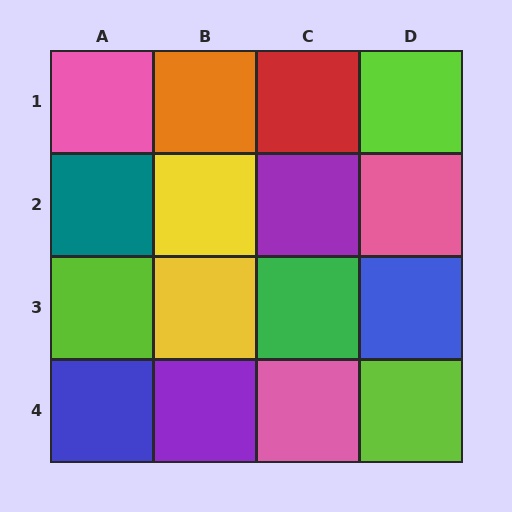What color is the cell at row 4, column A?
Blue.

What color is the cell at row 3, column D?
Blue.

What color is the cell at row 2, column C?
Purple.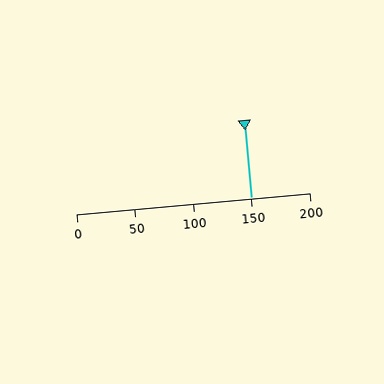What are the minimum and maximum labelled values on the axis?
The axis runs from 0 to 200.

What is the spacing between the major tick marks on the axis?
The major ticks are spaced 50 apart.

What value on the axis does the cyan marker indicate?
The marker indicates approximately 150.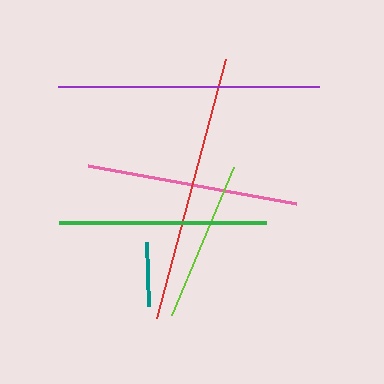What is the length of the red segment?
The red segment is approximately 269 pixels long.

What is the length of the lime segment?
The lime segment is approximately 160 pixels long.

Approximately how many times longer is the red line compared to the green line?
The red line is approximately 1.3 times the length of the green line.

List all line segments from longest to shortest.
From longest to shortest: red, purple, pink, green, lime, teal.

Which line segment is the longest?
The red line is the longest at approximately 269 pixels.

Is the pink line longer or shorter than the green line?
The pink line is longer than the green line.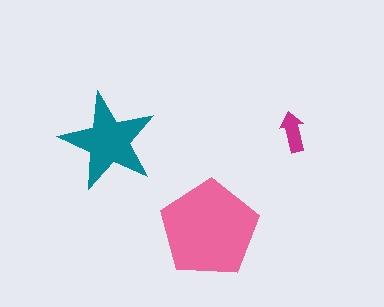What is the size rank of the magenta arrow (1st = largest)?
3rd.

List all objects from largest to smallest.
The pink pentagon, the teal star, the magenta arrow.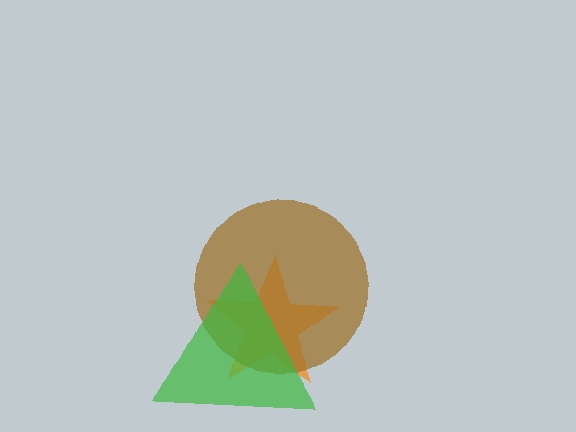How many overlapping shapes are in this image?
There are 3 overlapping shapes in the image.